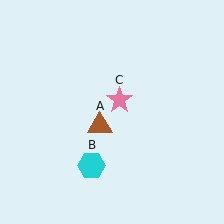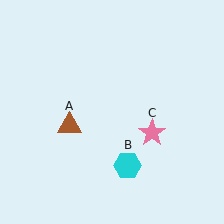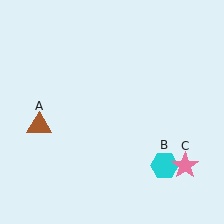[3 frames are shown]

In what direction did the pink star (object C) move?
The pink star (object C) moved down and to the right.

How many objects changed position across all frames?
3 objects changed position: brown triangle (object A), cyan hexagon (object B), pink star (object C).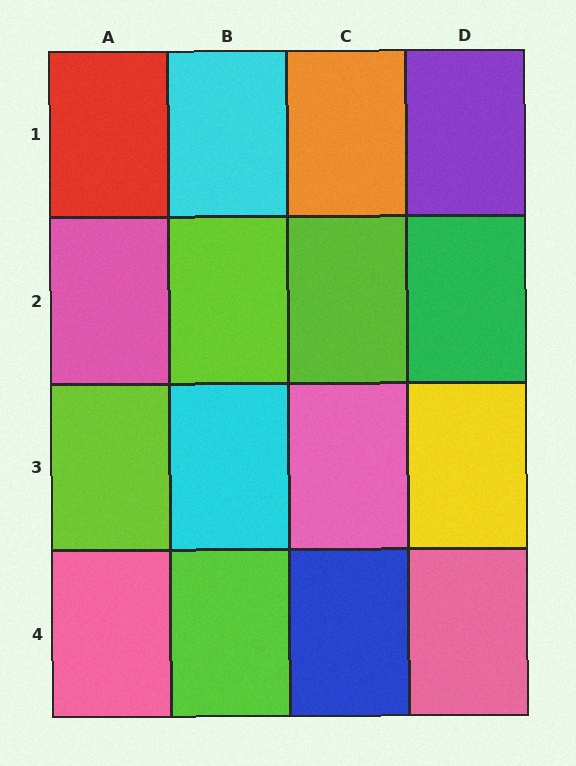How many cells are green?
1 cell is green.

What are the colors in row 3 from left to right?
Lime, cyan, pink, yellow.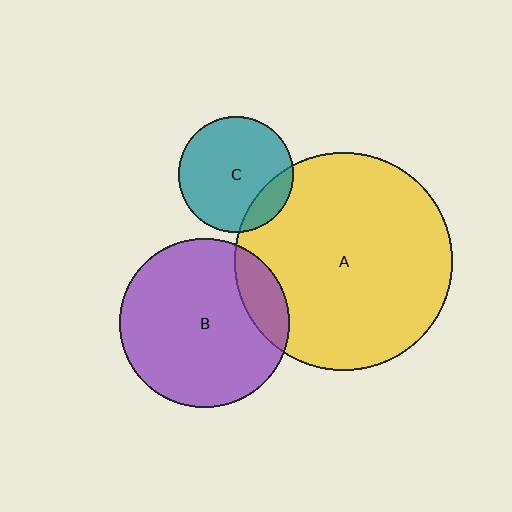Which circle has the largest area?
Circle A (yellow).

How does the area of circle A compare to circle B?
Approximately 1.6 times.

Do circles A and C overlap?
Yes.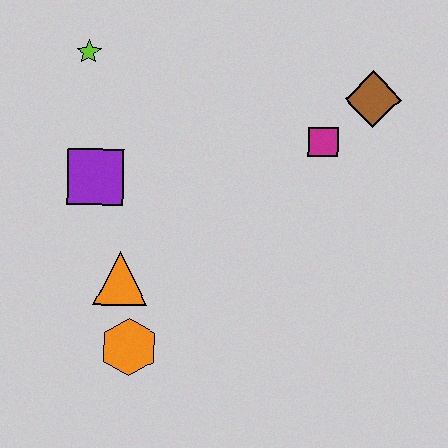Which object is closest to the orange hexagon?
The orange triangle is closest to the orange hexagon.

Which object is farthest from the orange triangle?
The brown diamond is farthest from the orange triangle.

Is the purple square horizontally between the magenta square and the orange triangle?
No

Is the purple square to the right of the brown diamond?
No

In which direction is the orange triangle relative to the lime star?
The orange triangle is below the lime star.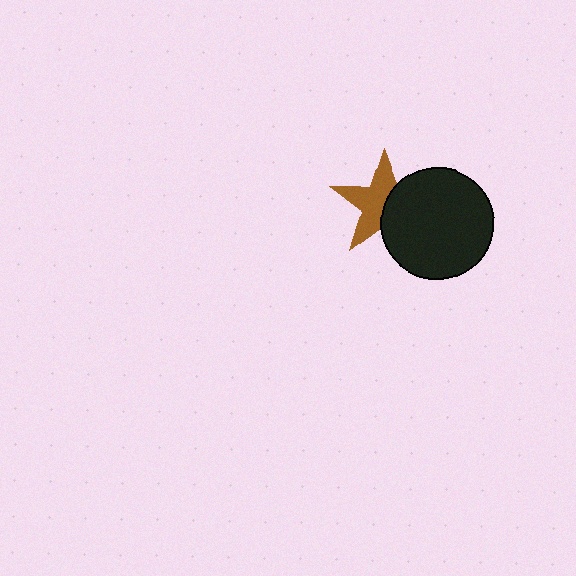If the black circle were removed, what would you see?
You would see the complete brown star.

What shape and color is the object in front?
The object in front is a black circle.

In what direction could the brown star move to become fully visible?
The brown star could move left. That would shift it out from behind the black circle entirely.